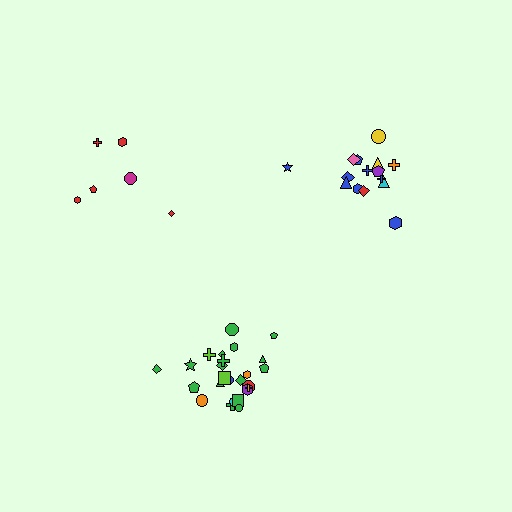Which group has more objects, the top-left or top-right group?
The top-right group.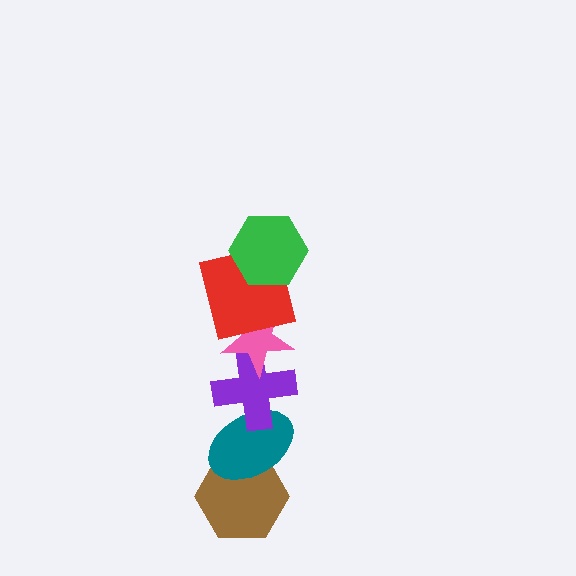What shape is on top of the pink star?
The red square is on top of the pink star.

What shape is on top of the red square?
The green hexagon is on top of the red square.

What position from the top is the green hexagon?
The green hexagon is 1st from the top.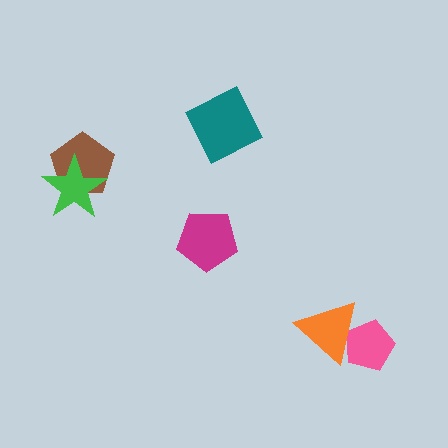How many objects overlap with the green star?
1 object overlaps with the green star.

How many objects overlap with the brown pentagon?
1 object overlaps with the brown pentagon.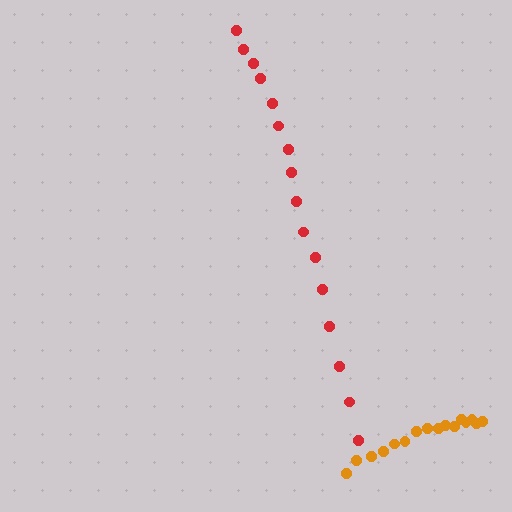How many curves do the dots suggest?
There are 2 distinct paths.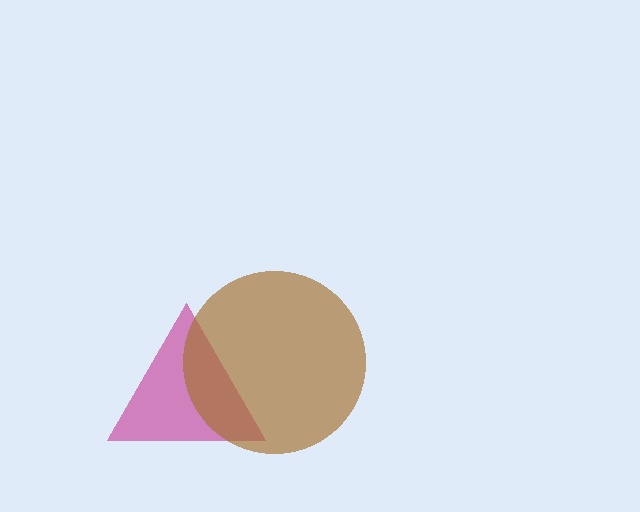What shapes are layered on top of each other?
The layered shapes are: a magenta triangle, a brown circle.